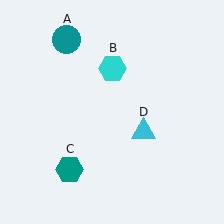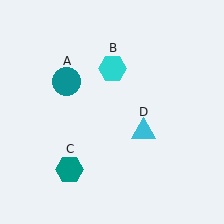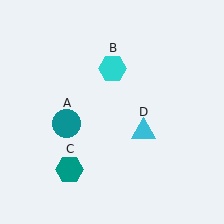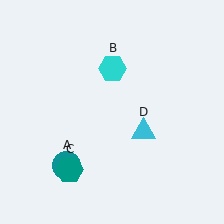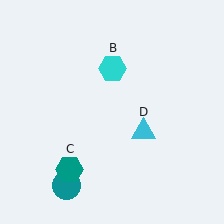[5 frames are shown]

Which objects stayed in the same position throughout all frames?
Cyan hexagon (object B) and teal hexagon (object C) and cyan triangle (object D) remained stationary.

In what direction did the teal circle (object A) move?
The teal circle (object A) moved down.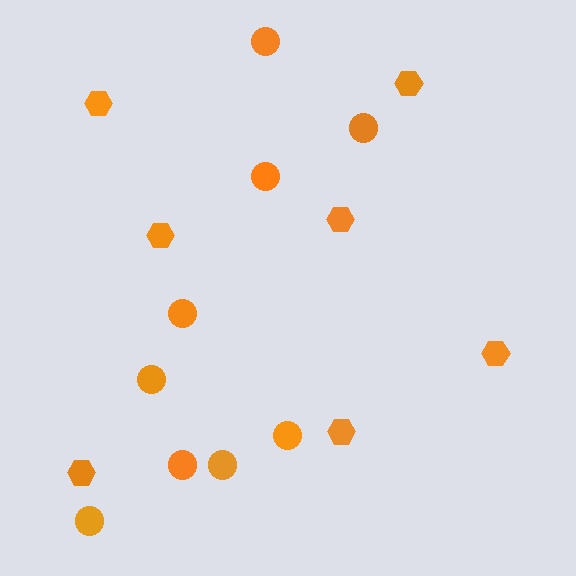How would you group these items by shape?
There are 2 groups: one group of circles (9) and one group of hexagons (7).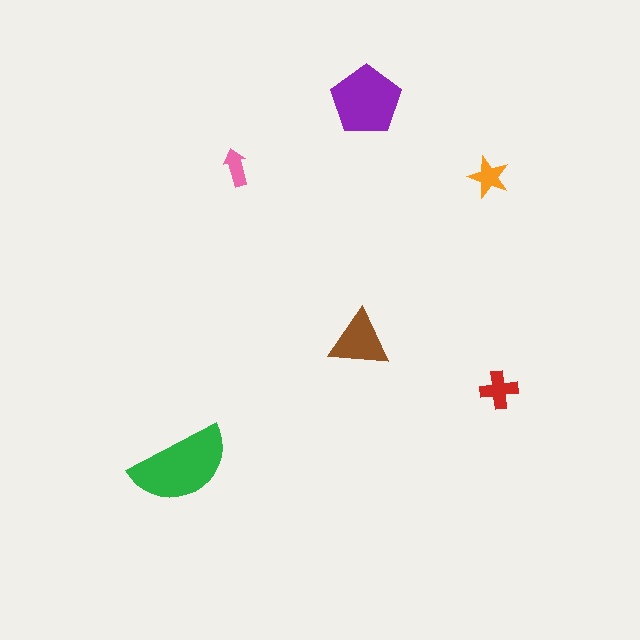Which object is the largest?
The green semicircle.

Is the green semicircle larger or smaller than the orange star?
Larger.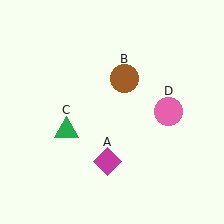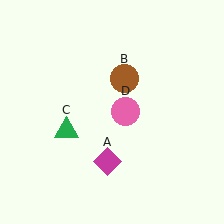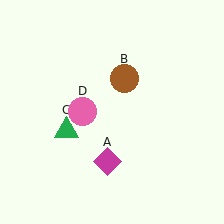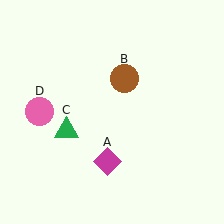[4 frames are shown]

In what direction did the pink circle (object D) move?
The pink circle (object D) moved left.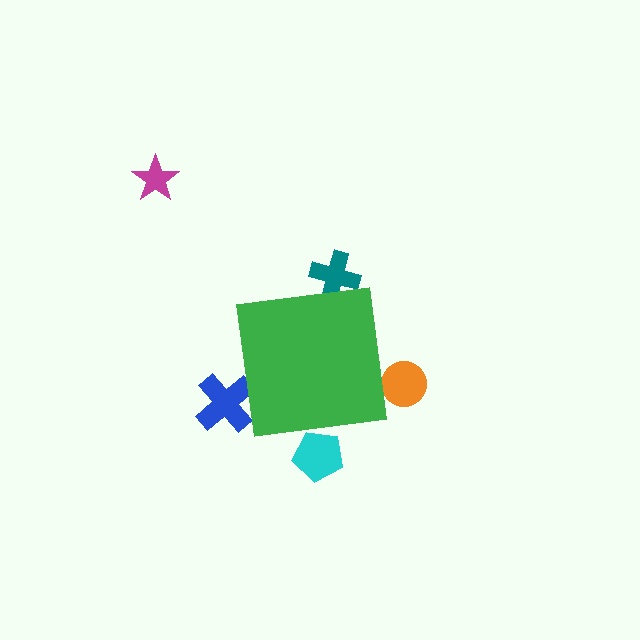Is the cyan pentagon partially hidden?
Yes, the cyan pentagon is partially hidden behind the green square.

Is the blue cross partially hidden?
Yes, the blue cross is partially hidden behind the green square.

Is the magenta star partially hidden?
No, the magenta star is fully visible.